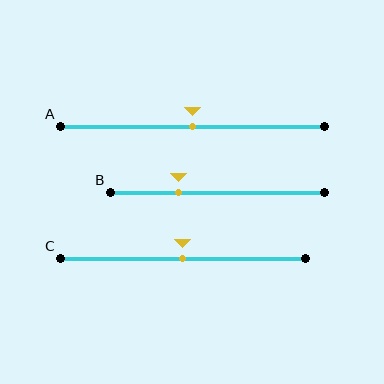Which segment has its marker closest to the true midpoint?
Segment A has its marker closest to the true midpoint.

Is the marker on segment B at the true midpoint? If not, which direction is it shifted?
No, the marker on segment B is shifted to the left by about 18% of the segment length.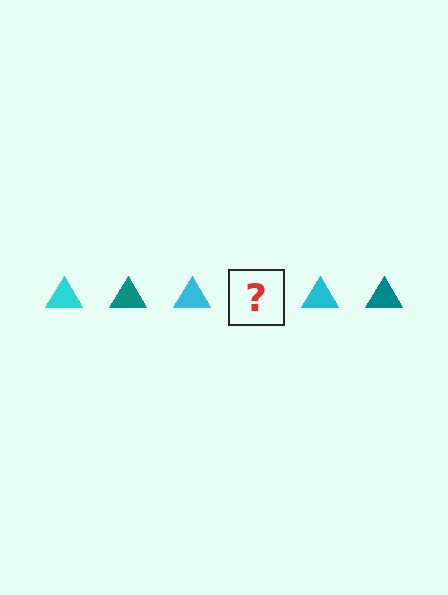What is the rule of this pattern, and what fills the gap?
The rule is that the pattern cycles through cyan, teal triangles. The gap should be filled with a teal triangle.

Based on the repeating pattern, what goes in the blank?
The blank should be a teal triangle.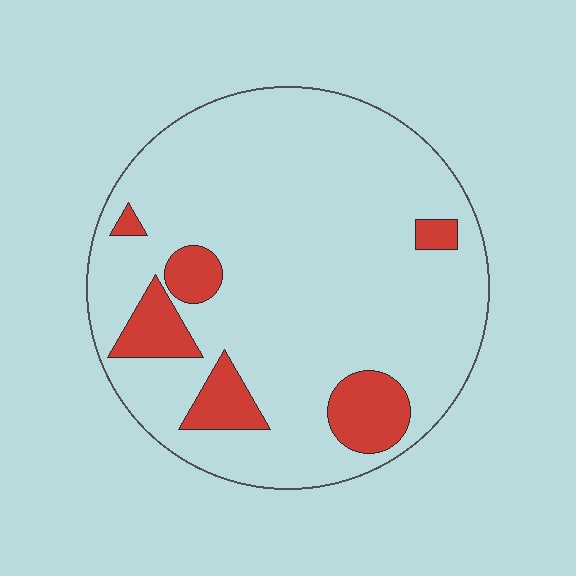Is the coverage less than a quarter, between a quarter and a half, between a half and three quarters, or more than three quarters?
Less than a quarter.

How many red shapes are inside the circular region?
6.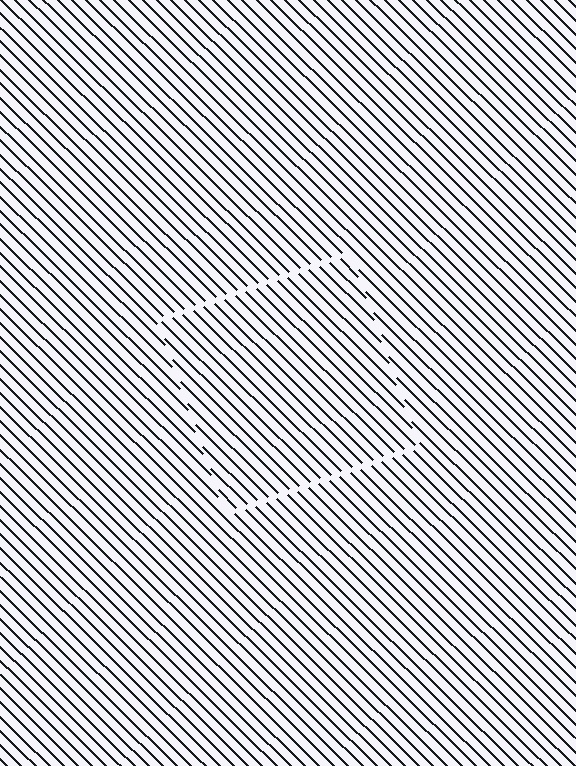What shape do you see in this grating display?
An illusory square. The interior of the shape contains the same grating, shifted by half a period — the contour is defined by the phase discontinuity where line-ends from the inner and outer gratings abut.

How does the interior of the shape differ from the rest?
The interior of the shape contains the same grating, shifted by half a period — the contour is defined by the phase discontinuity where line-ends from the inner and outer gratings abut.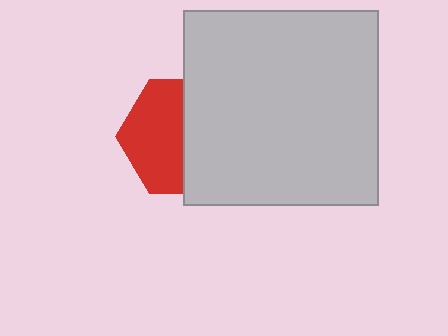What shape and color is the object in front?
The object in front is a light gray square.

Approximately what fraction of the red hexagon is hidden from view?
Roughly 49% of the red hexagon is hidden behind the light gray square.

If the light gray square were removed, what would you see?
You would see the complete red hexagon.